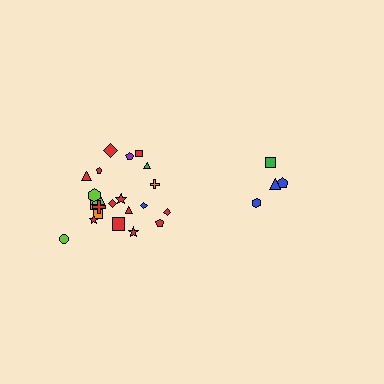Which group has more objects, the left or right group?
The left group.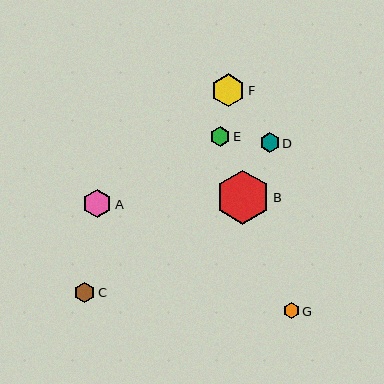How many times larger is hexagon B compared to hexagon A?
Hexagon B is approximately 1.9 times the size of hexagon A.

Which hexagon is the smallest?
Hexagon G is the smallest with a size of approximately 16 pixels.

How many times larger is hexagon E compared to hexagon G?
Hexagon E is approximately 1.3 times the size of hexagon G.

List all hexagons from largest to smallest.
From largest to smallest: B, F, A, E, C, D, G.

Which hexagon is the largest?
Hexagon B is the largest with a size of approximately 54 pixels.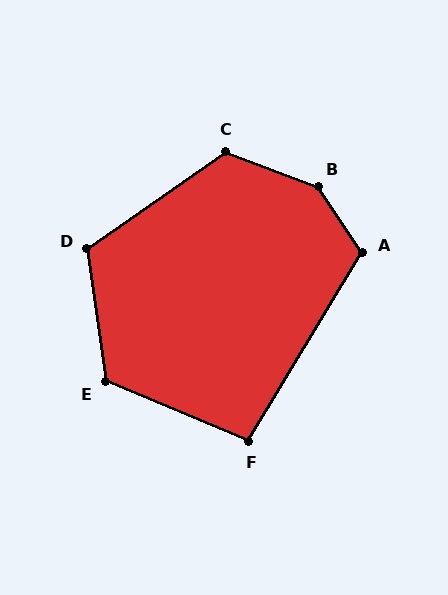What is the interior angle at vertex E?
Approximately 120 degrees (obtuse).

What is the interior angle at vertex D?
Approximately 117 degrees (obtuse).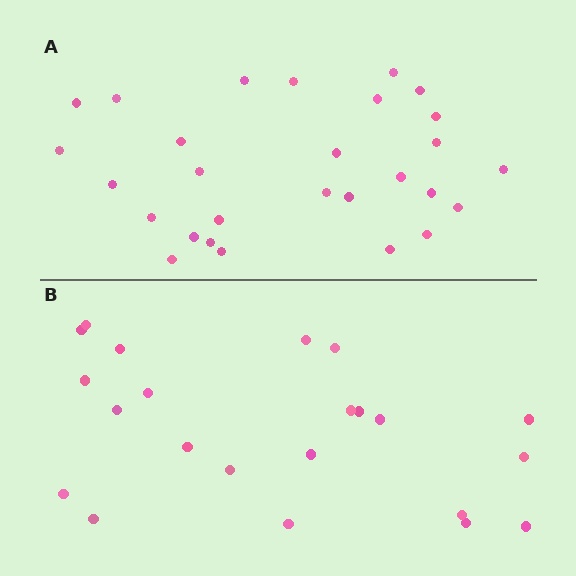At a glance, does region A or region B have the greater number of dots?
Region A (the top region) has more dots.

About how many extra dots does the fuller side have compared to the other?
Region A has about 6 more dots than region B.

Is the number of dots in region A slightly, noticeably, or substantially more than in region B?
Region A has noticeably more, but not dramatically so. The ratio is roughly 1.3 to 1.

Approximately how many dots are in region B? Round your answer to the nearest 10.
About 20 dots. (The exact count is 22, which rounds to 20.)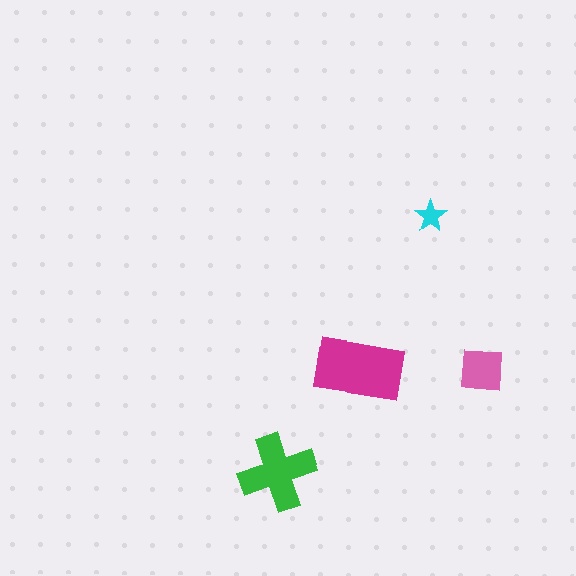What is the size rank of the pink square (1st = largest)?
3rd.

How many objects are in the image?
There are 4 objects in the image.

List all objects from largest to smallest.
The magenta rectangle, the green cross, the pink square, the cyan star.